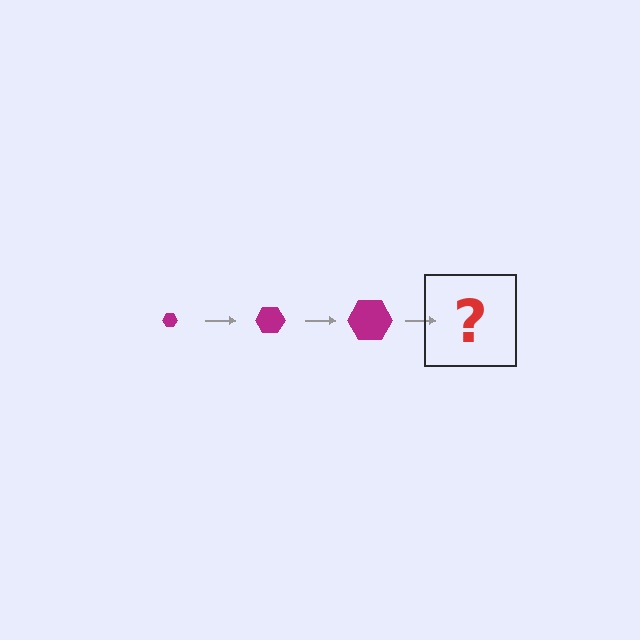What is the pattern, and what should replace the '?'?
The pattern is that the hexagon gets progressively larger each step. The '?' should be a magenta hexagon, larger than the previous one.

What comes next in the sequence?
The next element should be a magenta hexagon, larger than the previous one.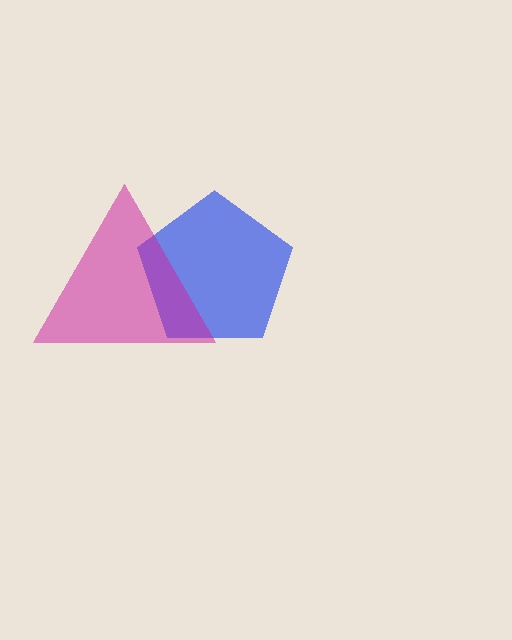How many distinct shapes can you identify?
There are 2 distinct shapes: a blue pentagon, a magenta triangle.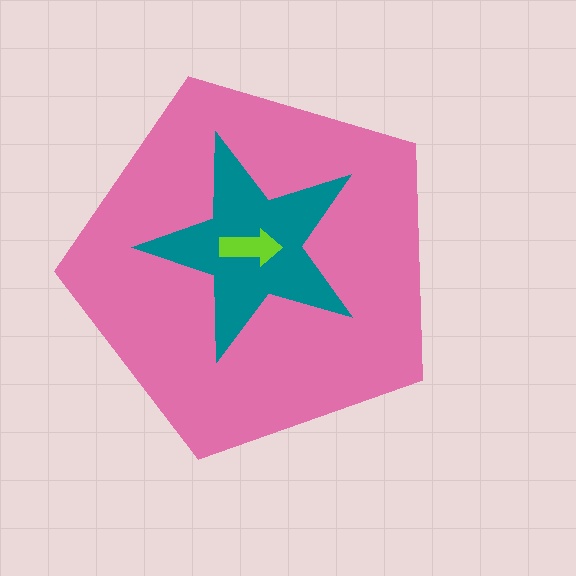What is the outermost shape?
The pink pentagon.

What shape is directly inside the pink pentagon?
The teal star.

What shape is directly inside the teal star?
The lime arrow.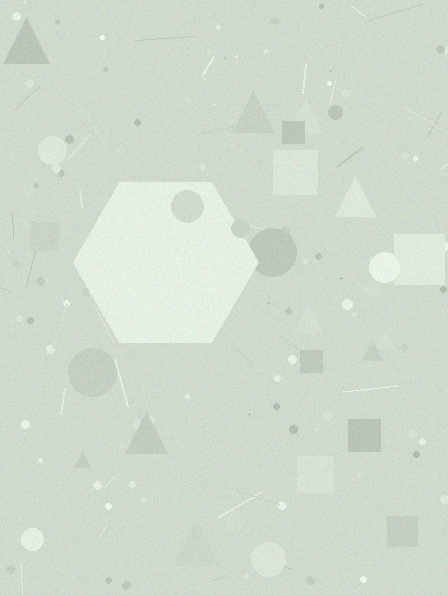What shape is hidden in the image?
A hexagon is hidden in the image.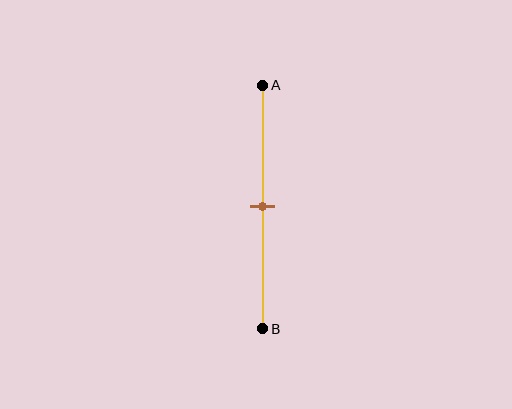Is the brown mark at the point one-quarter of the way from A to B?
No, the mark is at about 50% from A, not at the 25% one-quarter point.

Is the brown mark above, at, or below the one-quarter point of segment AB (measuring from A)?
The brown mark is below the one-quarter point of segment AB.